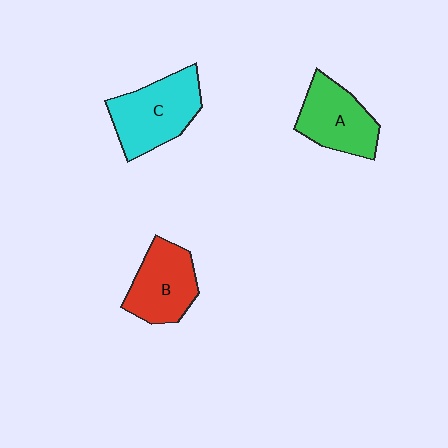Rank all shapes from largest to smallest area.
From largest to smallest: C (cyan), A (green), B (red).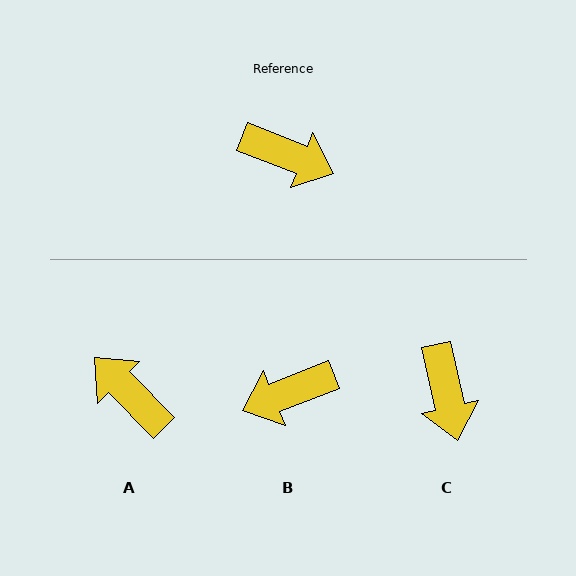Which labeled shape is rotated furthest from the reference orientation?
A, about 157 degrees away.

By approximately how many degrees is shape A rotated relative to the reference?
Approximately 157 degrees counter-clockwise.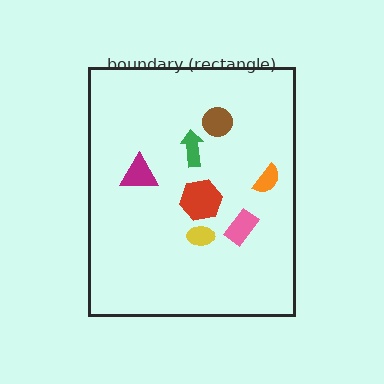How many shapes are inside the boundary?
7 inside, 0 outside.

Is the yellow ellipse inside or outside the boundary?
Inside.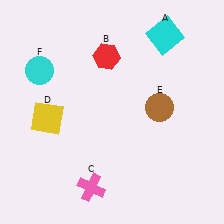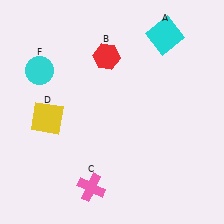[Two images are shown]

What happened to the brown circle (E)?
The brown circle (E) was removed in Image 2. It was in the top-right area of Image 1.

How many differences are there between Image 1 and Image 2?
There is 1 difference between the two images.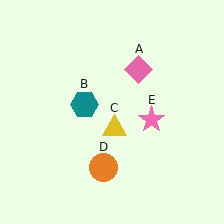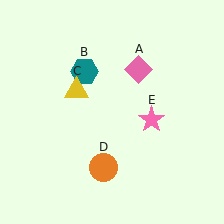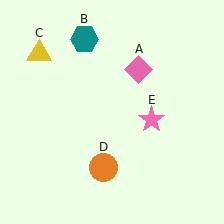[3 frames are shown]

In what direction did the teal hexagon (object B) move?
The teal hexagon (object B) moved up.